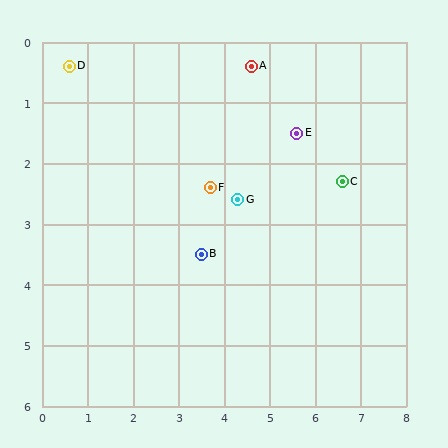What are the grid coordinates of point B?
Point B is at approximately (3.5, 3.5).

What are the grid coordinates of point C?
Point C is at approximately (6.6, 2.3).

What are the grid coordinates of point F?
Point F is at approximately (3.7, 2.4).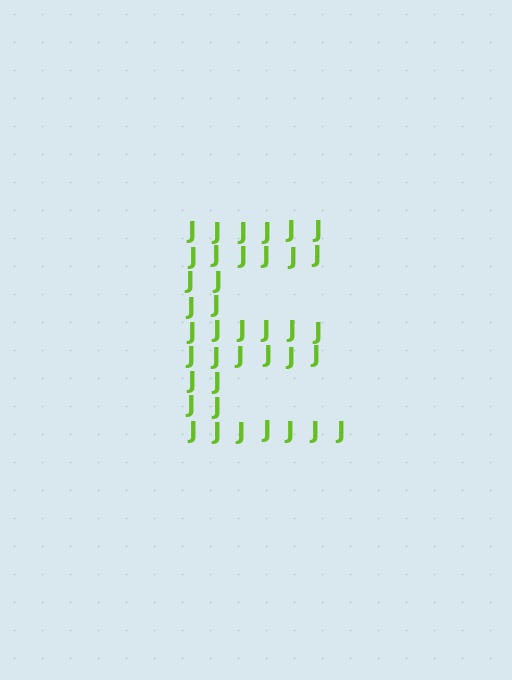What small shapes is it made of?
It is made of small letter J's.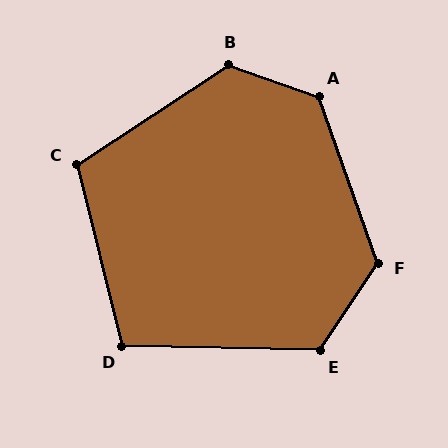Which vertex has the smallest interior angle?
D, at approximately 105 degrees.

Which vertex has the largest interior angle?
A, at approximately 129 degrees.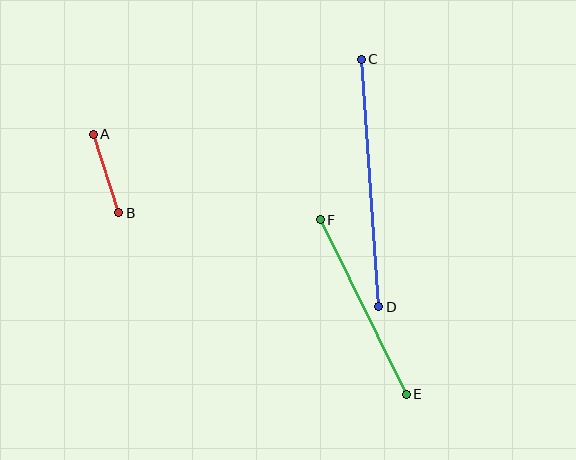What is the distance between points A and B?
The distance is approximately 83 pixels.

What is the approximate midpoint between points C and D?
The midpoint is at approximately (370, 183) pixels.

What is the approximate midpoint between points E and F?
The midpoint is at approximately (363, 307) pixels.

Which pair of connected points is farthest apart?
Points C and D are farthest apart.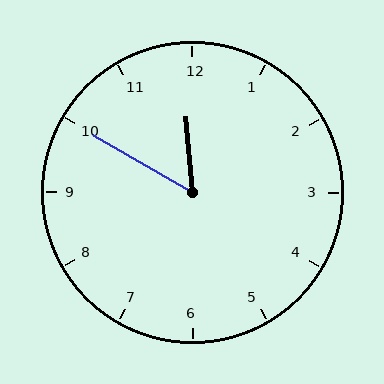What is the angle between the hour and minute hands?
Approximately 55 degrees.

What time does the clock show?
11:50.